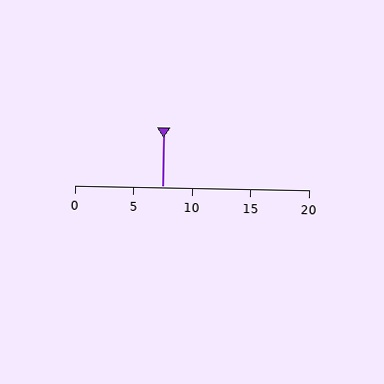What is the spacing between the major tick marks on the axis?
The major ticks are spaced 5 apart.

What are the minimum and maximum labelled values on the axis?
The axis runs from 0 to 20.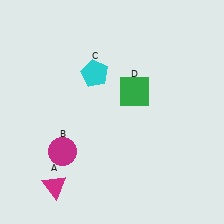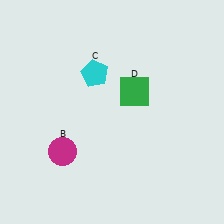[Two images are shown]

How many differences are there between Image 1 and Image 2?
There is 1 difference between the two images.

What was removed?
The magenta triangle (A) was removed in Image 2.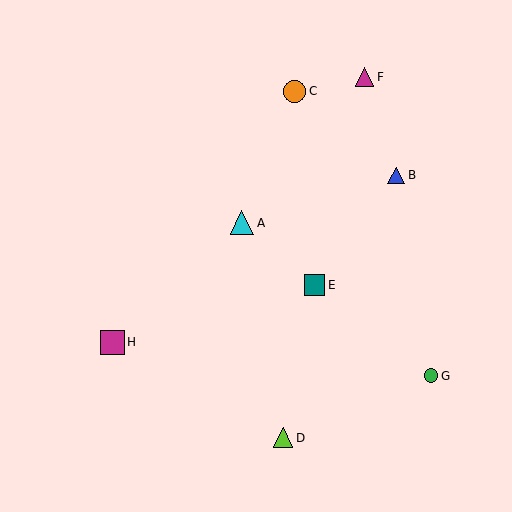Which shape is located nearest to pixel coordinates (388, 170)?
The blue triangle (labeled B) at (396, 175) is nearest to that location.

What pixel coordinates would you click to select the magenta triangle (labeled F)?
Click at (365, 77) to select the magenta triangle F.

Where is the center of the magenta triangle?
The center of the magenta triangle is at (365, 77).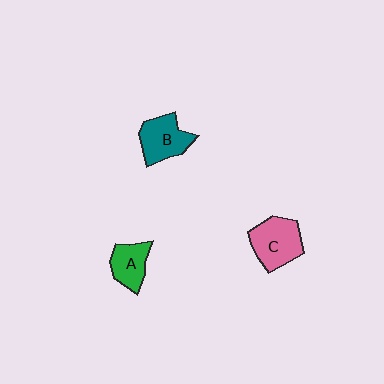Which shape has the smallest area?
Shape A (green).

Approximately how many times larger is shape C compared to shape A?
Approximately 1.5 times.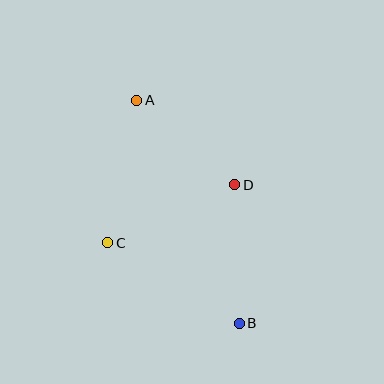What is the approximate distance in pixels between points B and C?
The distance between B and C is approximately 154 pixels.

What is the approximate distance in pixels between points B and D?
The distance between B and D is approximately 139 pixels.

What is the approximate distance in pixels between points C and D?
The distance between C and D is approximately 140 pixels.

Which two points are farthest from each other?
Points A and B are farthest from each other.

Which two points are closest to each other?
Points A and D are closest to each other.